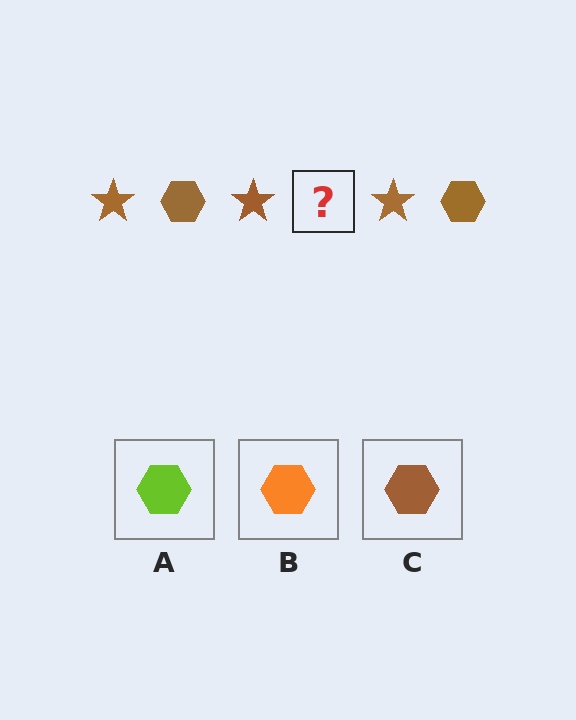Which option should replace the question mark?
Option C.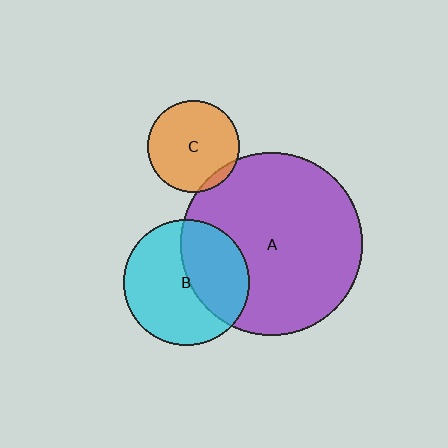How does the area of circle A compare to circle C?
Approximately 3.9 times.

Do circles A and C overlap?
Yes.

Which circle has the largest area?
Circle A (purple).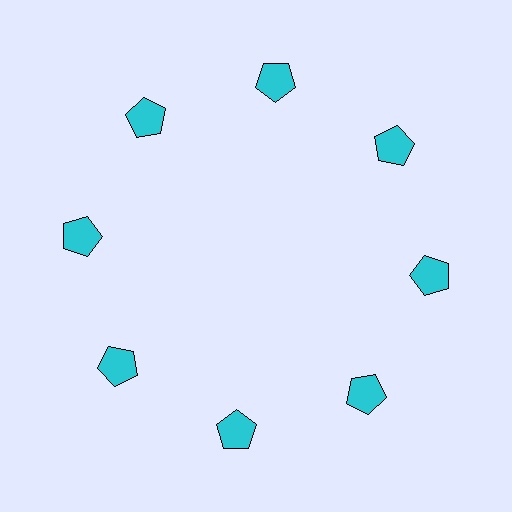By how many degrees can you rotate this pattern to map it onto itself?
The pattern maps onto itself every 45 degrees of rotation.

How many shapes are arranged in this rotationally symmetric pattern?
There are 8 shapes, arranged in 8 groups of 1.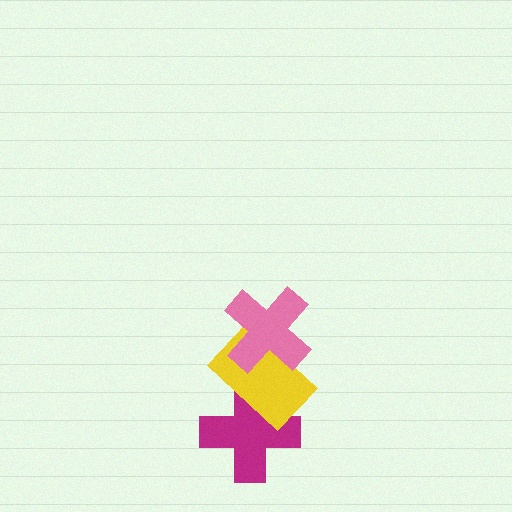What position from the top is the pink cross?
The pink cross is 1st from the top.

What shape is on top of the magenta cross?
The yellow rectangle is on top of the magenta cross.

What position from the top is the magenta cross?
The magenta cross is 3rd from the top.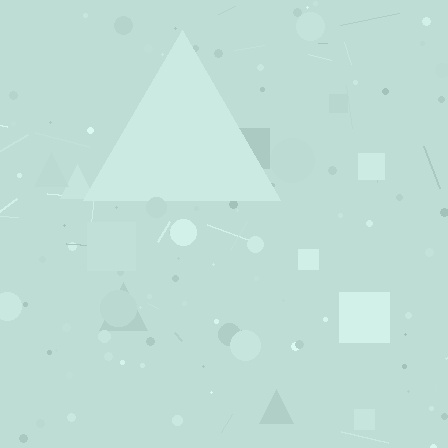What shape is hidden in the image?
A triangle is hidden in the image.